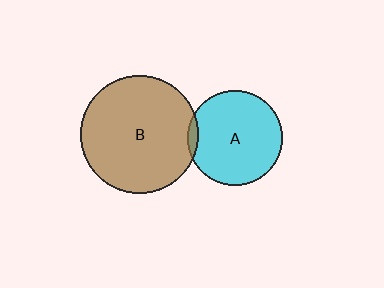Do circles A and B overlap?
Yes.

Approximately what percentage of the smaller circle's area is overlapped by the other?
Approximately 5%.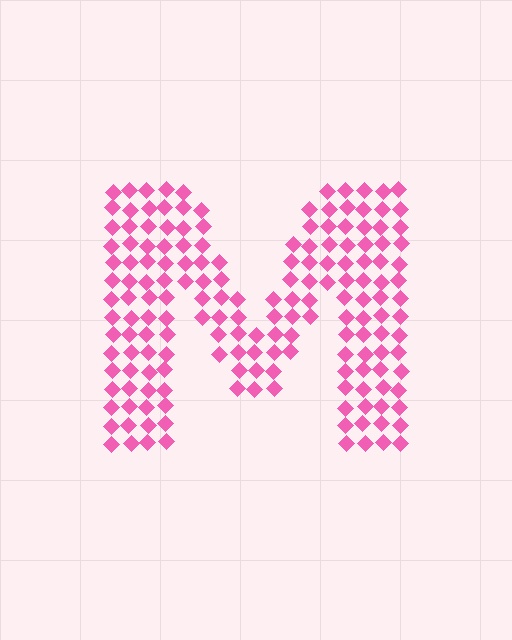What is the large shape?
The large shape is the letter M.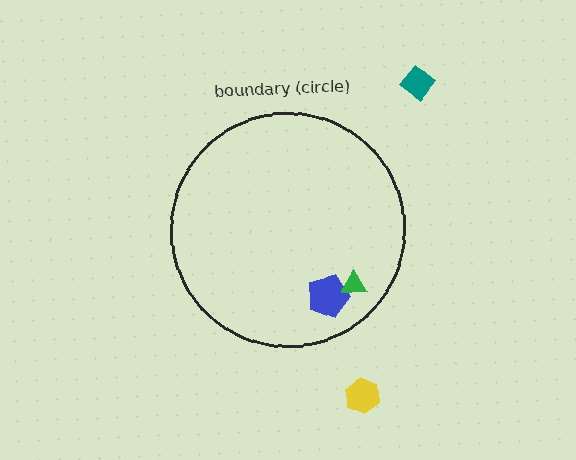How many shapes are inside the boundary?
2 inside, 2 outside.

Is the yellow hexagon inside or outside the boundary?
Outside.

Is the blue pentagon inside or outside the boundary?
Inside.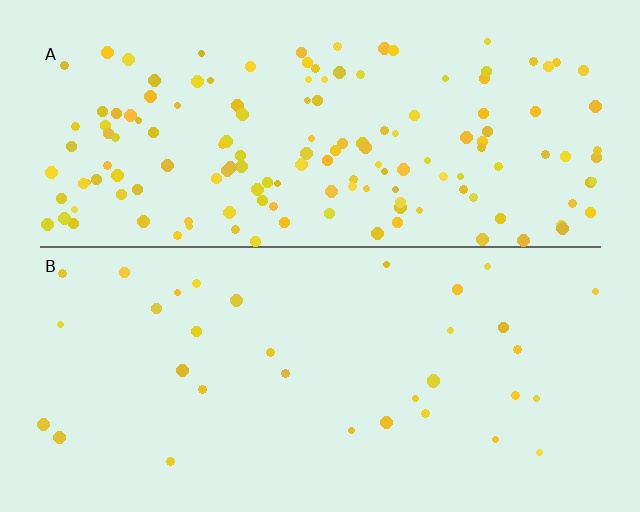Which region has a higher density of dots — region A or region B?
A (the top).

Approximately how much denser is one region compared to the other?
Approximately 4.2× — region A over region B.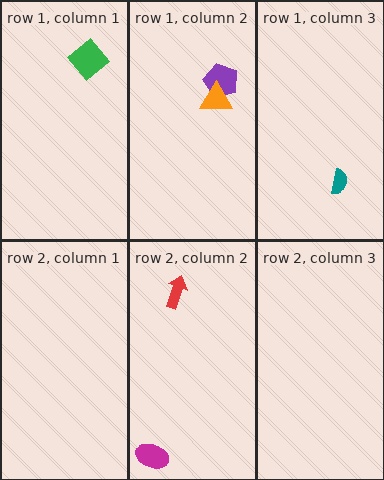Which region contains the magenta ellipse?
The row 2, column 2 region.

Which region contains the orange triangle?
The row 1, column 2 region.